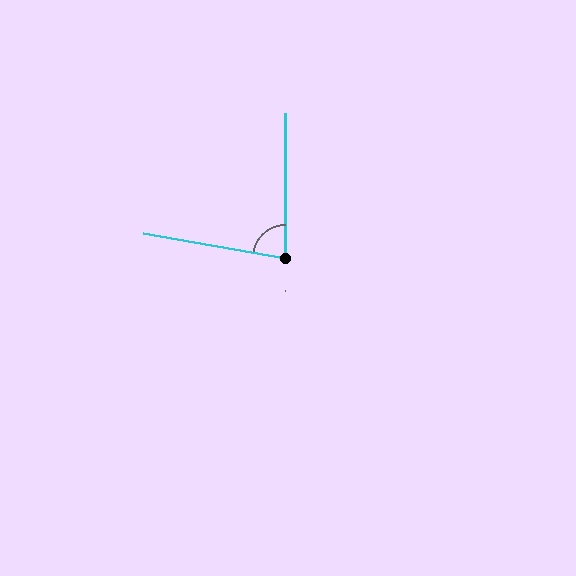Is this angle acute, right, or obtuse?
It is acute.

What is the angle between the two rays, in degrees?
Approximately 80 degrees.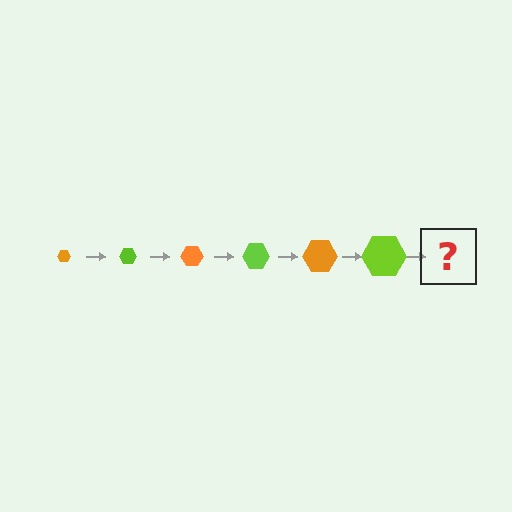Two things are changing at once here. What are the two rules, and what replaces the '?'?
The two rules are that the hexagon grows larger each step and the color cycles through orange and lime. The '?' should be an orange hexagon, larger than the previous one.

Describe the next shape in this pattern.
It should be an orange hexagon, larger than the previous one.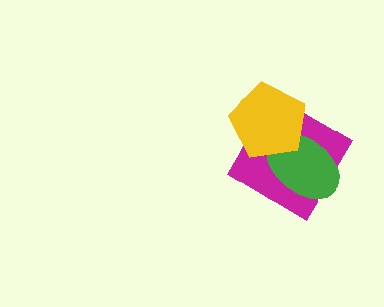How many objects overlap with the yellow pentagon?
2 objects overlap with the yellow pentagon.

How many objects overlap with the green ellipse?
2 objects overlap with the green ellipse.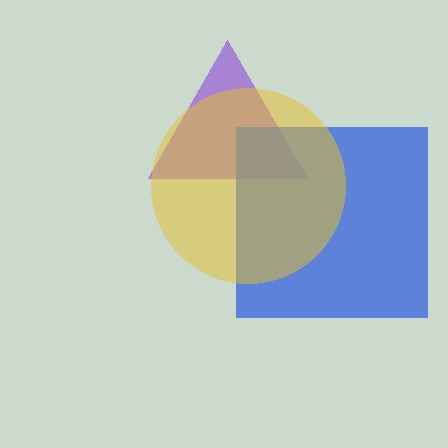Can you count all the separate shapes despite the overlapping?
Yes, there are 3 separate shapes.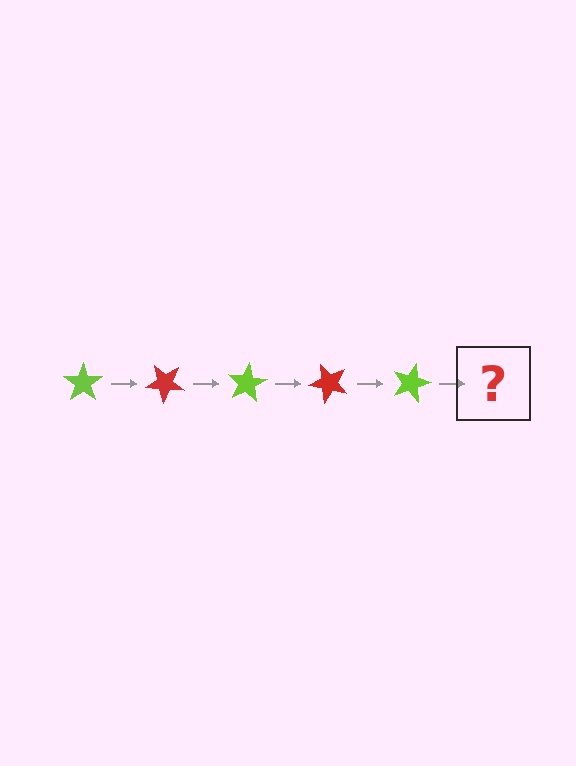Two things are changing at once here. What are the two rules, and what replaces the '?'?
The two rules are that it rotates 40 degrees each step and the color cycles through lime and red. The '?' should be a red star, rotated 200 degrees from the start.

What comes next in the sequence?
The next element should be a red star, rotated 200 degrees from the start.